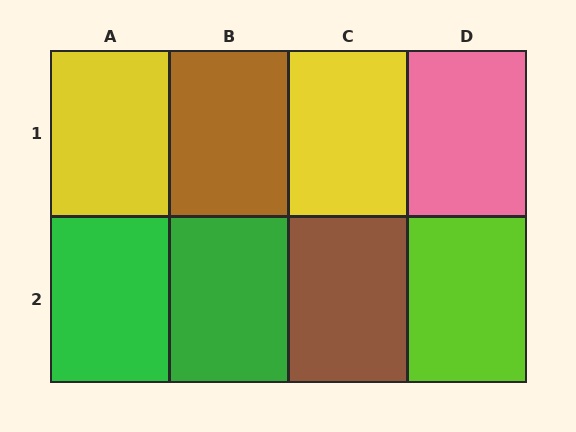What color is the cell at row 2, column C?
Brown.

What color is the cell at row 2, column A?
Green.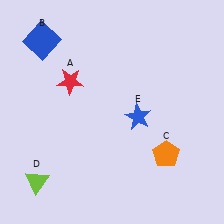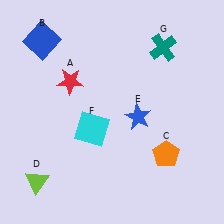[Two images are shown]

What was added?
A cyan square (F), a teal cross (G) were added in Image 2.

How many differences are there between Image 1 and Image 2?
There are 2 differences between the two images.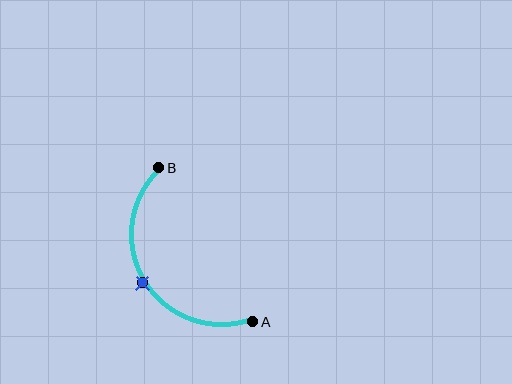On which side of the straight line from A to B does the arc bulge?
The arc bulges to the left of the straight line connecting A and B.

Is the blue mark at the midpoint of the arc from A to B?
Yes. The blue mark lies on the arc at equal arc-length from both A and B — it is the arc midpoint.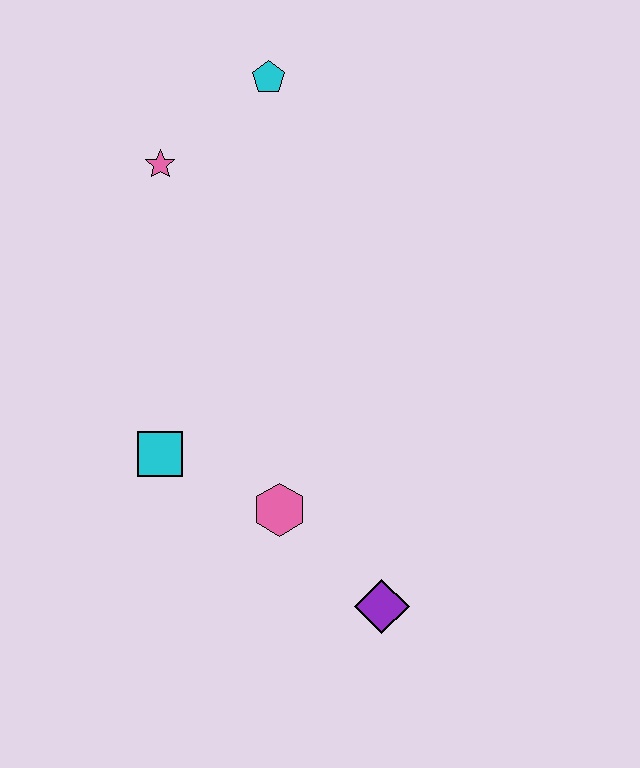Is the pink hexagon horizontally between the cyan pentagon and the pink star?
No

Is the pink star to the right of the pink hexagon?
No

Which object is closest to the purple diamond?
The pink hexagon is closest to the purple diamond.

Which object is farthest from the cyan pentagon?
The purple diamond is farthest from the cyan pentagon.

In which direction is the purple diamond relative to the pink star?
The purple diamond is below the pink star.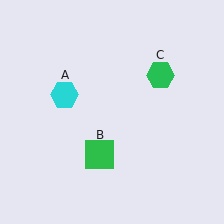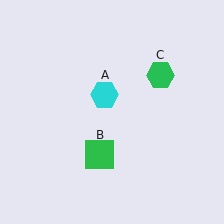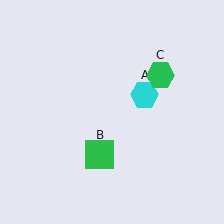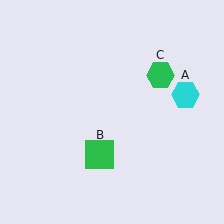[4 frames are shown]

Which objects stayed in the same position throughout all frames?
Green square (object B) and green hexagon (object C) remained stationary.